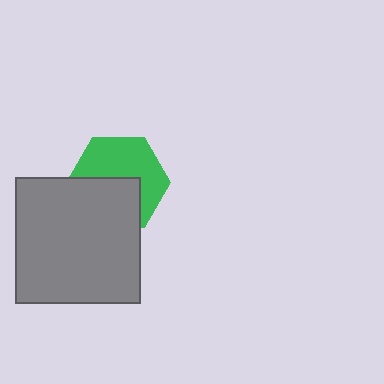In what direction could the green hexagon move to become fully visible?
The green hexagon could move up. That would shift it out from behind the gray square entirely.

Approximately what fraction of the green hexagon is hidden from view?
Roughly 45% of the green hexagon is hidden behind the gray square.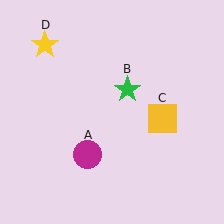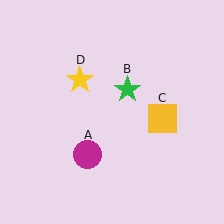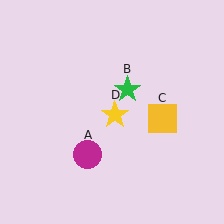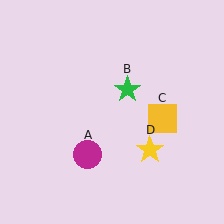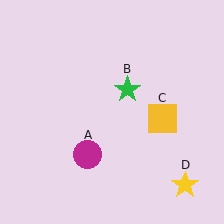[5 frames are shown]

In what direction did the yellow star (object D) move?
The yellow star (object D) moved down and to the right.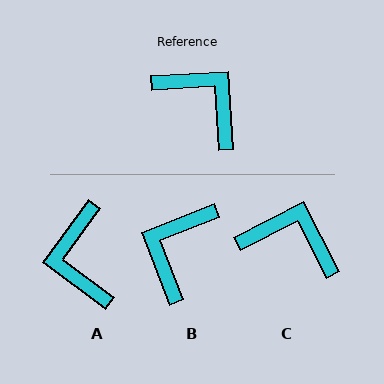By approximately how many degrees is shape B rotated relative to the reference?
Approximately 108 degrees counter-clockwise.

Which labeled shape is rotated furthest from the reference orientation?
A, about 141 degrees away.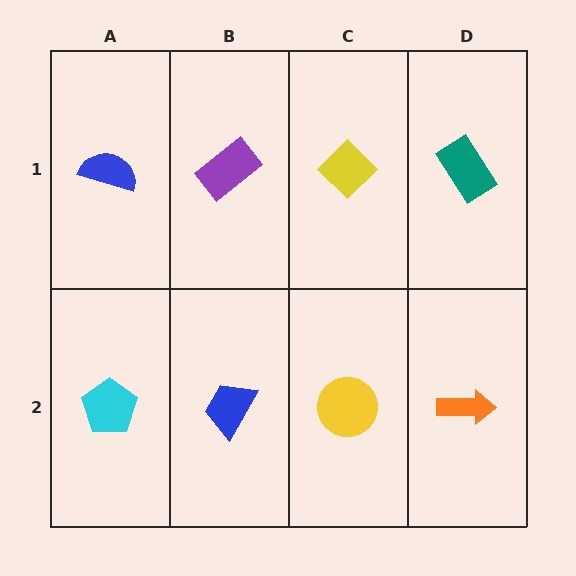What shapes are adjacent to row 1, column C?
A yellow circle (row 2, column C), a purple rectangle (row 1, column B), a teal rectangle (row 1, column D).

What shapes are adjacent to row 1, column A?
A cyan pentagon (row 2, column A), a purple rectangle (row 1, column B).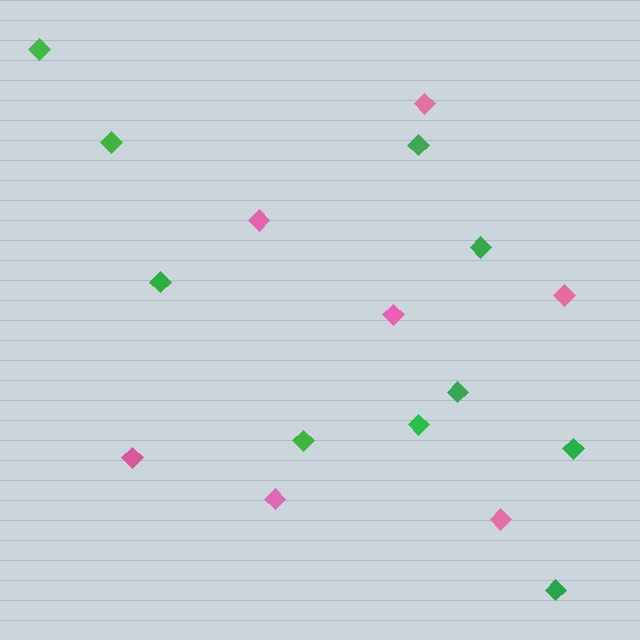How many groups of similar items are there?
There are 2 groups: one group of pink diamonds (7) and one group of green diamonds (10).